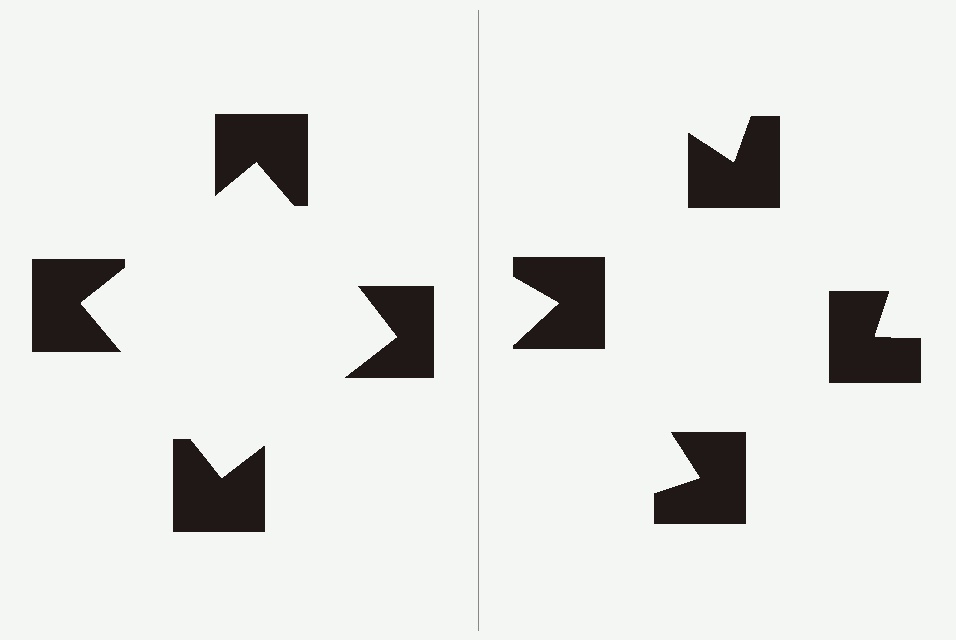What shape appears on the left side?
An illusory square.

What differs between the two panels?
The notched squares are positioned identically on both sides; only the wedge orientations differ. On the left they align to a square; on the right they are misaligned.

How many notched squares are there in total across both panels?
8 — 4 on each side.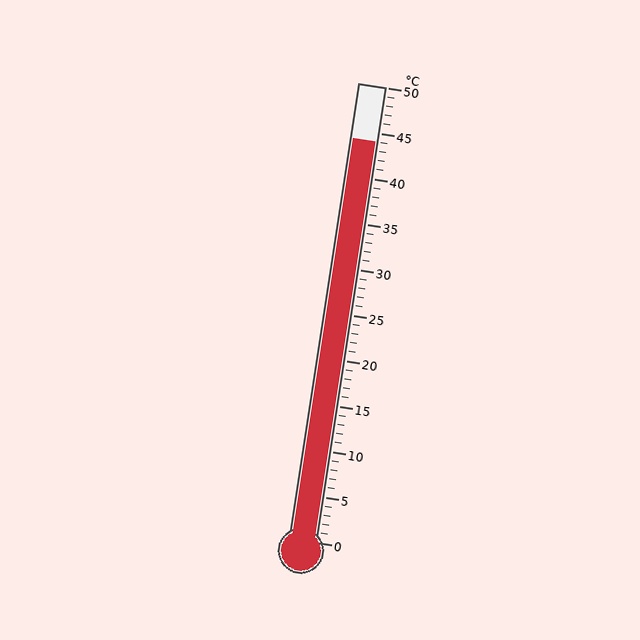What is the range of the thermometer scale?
The thermometer scale ranges from 0°C to 50°C.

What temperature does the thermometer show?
The thermometer shows approximately 44°C.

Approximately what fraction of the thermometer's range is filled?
The thermometer is filled to approximately 90% of its range.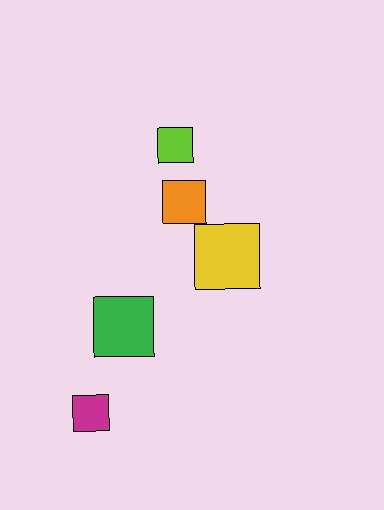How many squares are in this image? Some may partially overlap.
There are 5 squares.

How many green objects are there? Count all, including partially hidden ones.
There is 1 green object.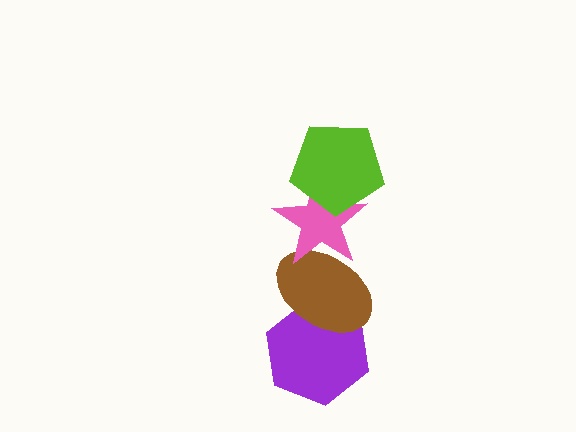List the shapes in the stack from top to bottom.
From top to bottom: the lime pentagon, the pink star, the brown ellipse, the purple hexagon.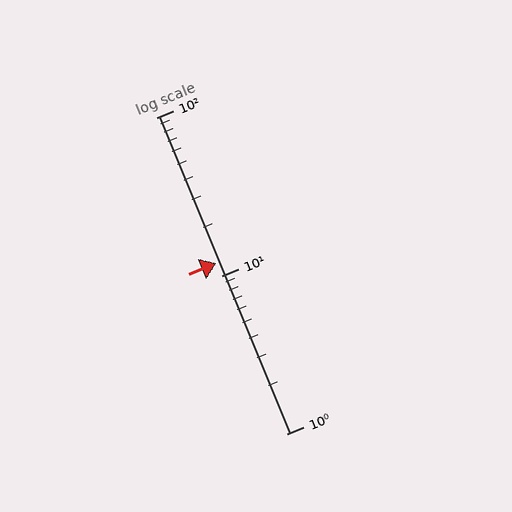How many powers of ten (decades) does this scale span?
The scale spans 2 decades, from 1 to 100.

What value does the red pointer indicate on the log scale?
The pointer indicates approximately 12.